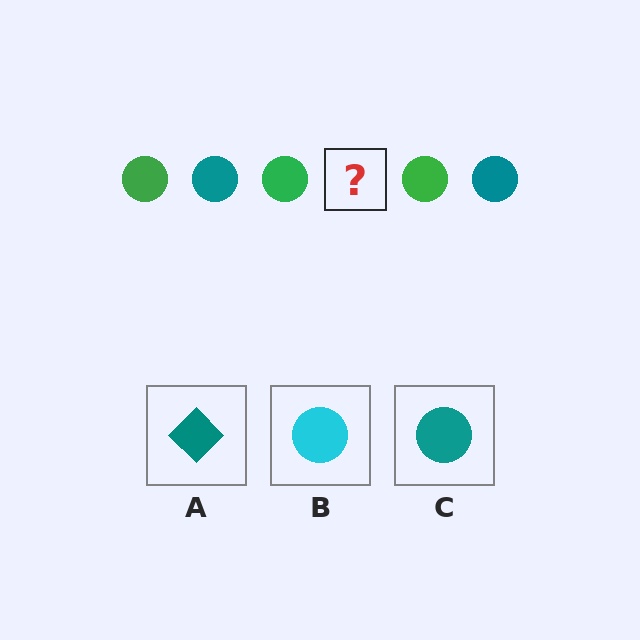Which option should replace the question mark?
Option C.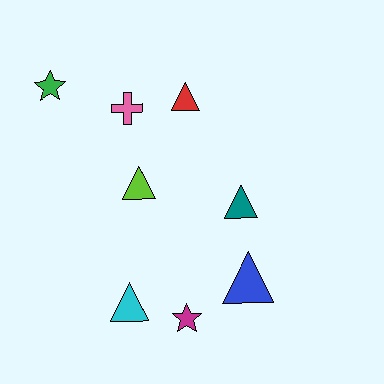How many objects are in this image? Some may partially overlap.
There are 8 objects.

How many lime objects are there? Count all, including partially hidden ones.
There is 1 lime object.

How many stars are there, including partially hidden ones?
There are 2 stars.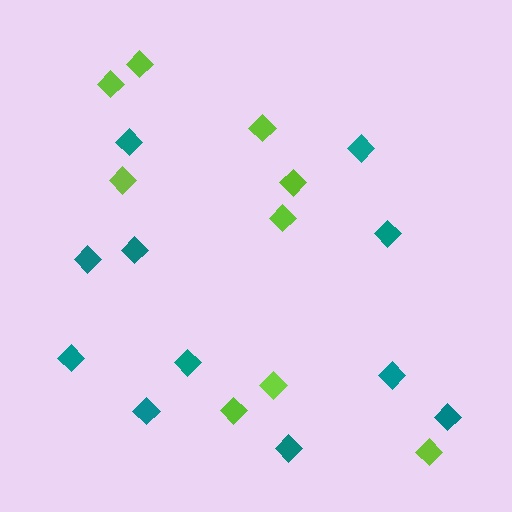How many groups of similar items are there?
There are 2 groups: one group of lime diamonds (9) and one group of teal diamonds (11).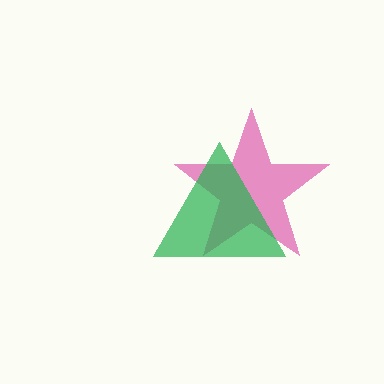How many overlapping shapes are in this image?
There are 2 overlapping shapes in the image.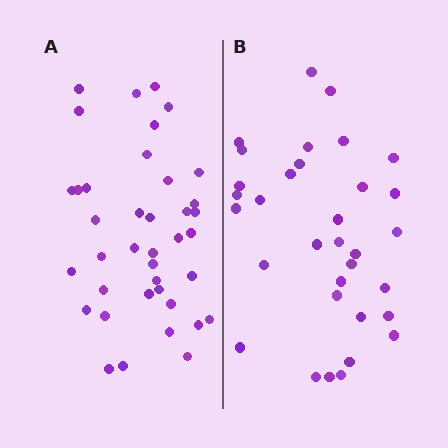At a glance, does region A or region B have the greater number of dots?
Region A (the left region) has more dots.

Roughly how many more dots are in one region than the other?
Region A has about 6 more dots than region B.